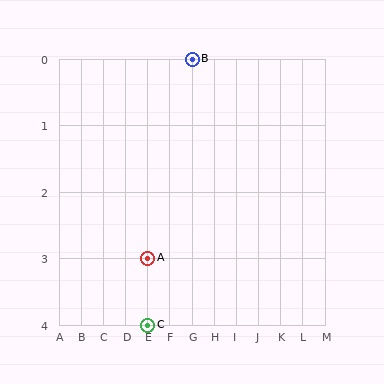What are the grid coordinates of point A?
Point A is at grid coordinates (E, 3).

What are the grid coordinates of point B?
Point B is at grid coordinates (G, 0).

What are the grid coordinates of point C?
Point C is at grid coordinates (E, 4).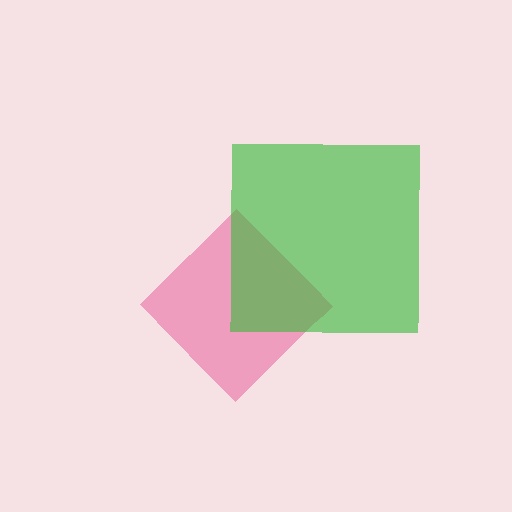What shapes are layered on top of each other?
The layered shapes are: a pink diamond, a green square.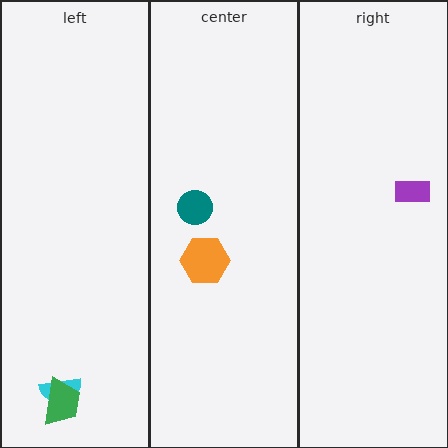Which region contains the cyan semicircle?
The left region.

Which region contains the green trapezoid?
The left region.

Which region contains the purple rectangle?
The right region.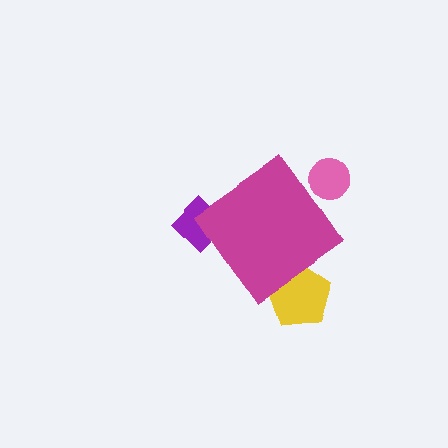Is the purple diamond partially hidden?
Yes, the purple diamond is partially hidden behind the magenta diamond.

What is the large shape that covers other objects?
A magenta diamond.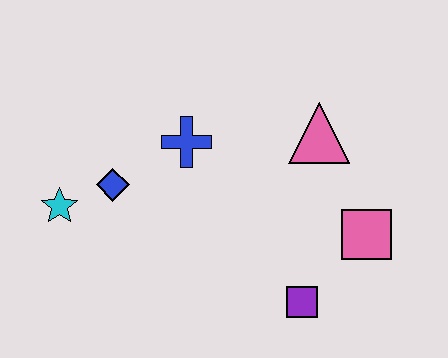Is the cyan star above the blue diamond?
No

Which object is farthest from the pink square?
The cyan star is farthest from the pink square.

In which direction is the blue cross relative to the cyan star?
The blue cross is to the right of the cyan star.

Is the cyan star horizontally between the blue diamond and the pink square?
No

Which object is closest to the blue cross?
The blue diamond is closest to the blue cross.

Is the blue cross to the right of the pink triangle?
No